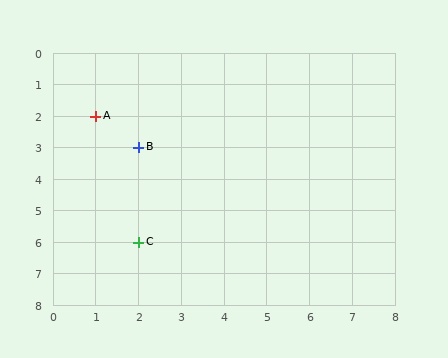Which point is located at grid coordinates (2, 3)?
Point B is at (2, 3).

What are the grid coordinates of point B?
Point B is at grid coordinates (2, 3).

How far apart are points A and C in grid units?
Points A and C are 1 column and 4 rows apart (about 4.1 grid units diagonally).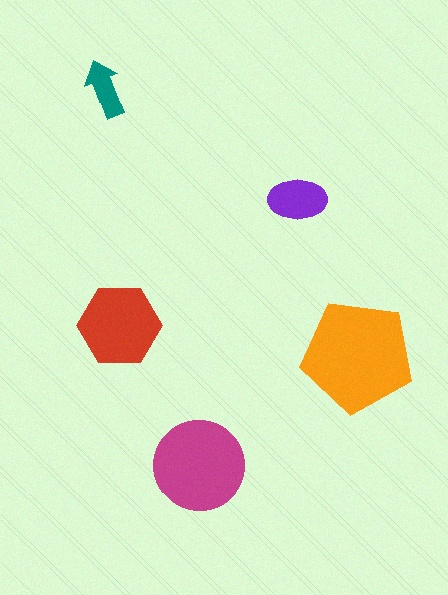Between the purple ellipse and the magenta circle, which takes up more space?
The magenta circle.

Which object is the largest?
The orange pentagon.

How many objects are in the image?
There are 5 objects in the image.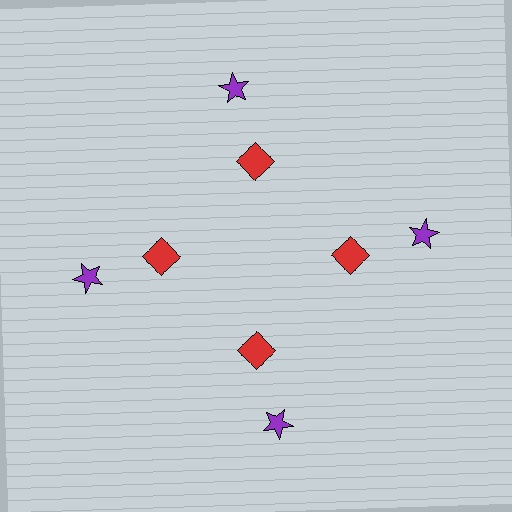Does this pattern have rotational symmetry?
Yes, this pattern has 4-fold rotational symmetry. It looks the same after rotating 90 degrees around the center.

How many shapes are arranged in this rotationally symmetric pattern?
There are 8 shapes, arranged in 4 groups of 2.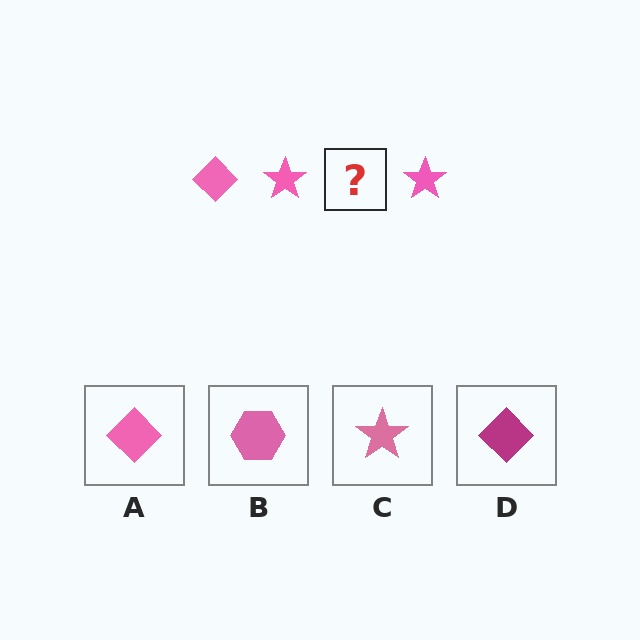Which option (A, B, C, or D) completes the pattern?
A.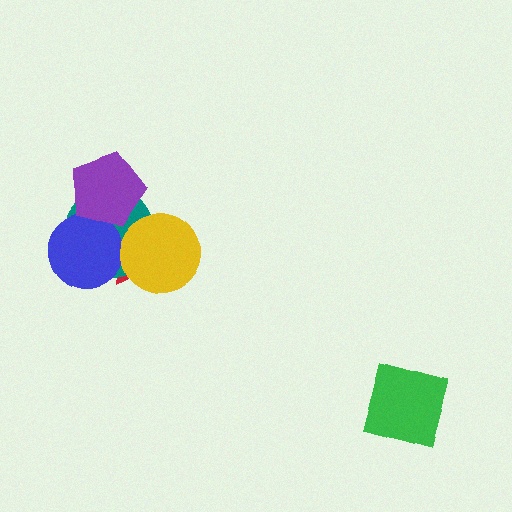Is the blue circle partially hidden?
Yes, it is partially covered by another shape.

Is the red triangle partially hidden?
Yes, it is partially covered by another shape.